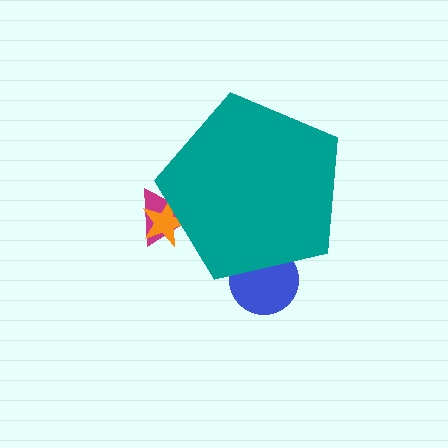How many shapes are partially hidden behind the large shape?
3 shapes are partially hidden.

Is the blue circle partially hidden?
Yes, the blue circle is partially hidden behind the teal pentagon.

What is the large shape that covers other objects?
A teal pentagon.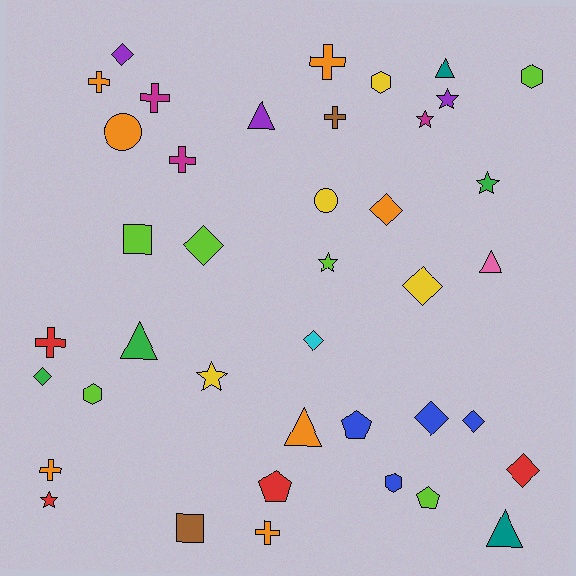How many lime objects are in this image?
There are 6 lime objects.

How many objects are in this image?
There are 40 objects.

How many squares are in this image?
There are 2 squares.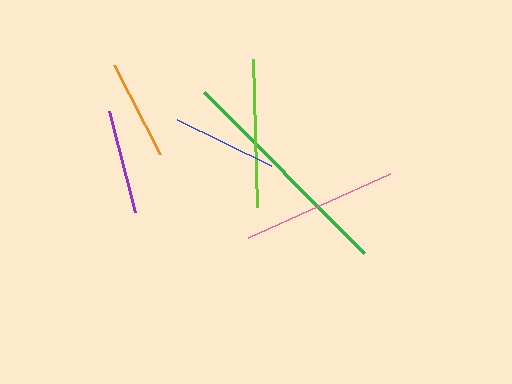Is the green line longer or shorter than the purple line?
The green line is longer than the purple line.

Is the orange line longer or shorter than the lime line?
The lime line is longer than the orange line.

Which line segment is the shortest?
The orange line is the shortest at approximately 101 pixels.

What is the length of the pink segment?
The pink segment is approximately 156 pixels long.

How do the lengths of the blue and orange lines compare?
The blue and orange lines are approximately the same length.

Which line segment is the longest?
The green line is the longest at approximately 227 pixels.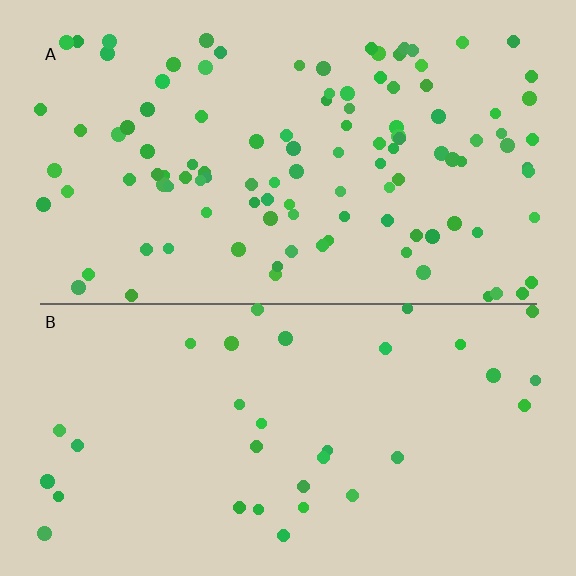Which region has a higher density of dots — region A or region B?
A (the top).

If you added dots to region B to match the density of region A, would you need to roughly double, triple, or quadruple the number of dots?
Approximately triple.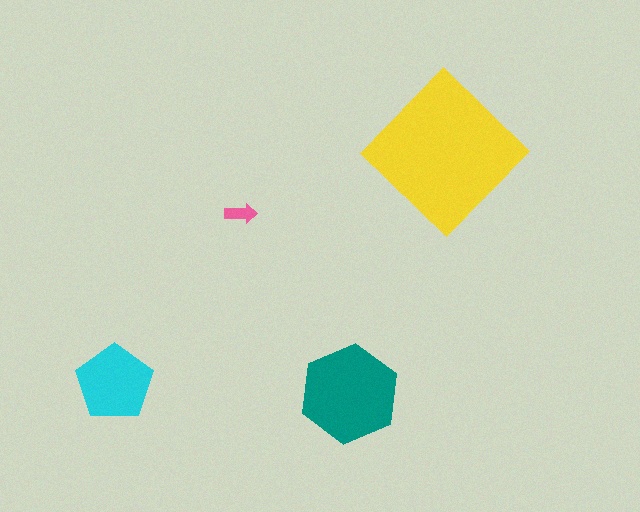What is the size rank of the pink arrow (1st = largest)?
4th.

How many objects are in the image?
There are 4 objects in the image.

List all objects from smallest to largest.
The pink arrow, the cyan pentagon, the teal hexagon, the yellow diamond.